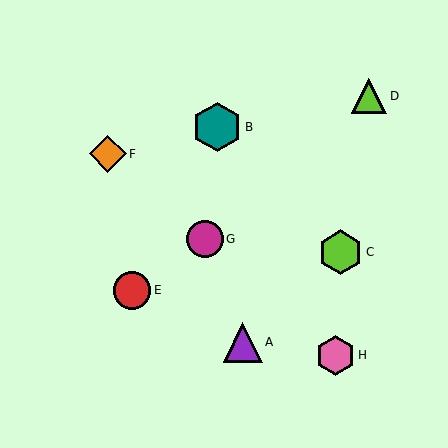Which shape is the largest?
The teal hexagon (labeled B) is the largest.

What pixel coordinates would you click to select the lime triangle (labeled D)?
Click at (369, 96) to select the lime triangle D.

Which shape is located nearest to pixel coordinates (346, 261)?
The lime hexagon (labeled C) at (341, 252) is nearest to that location.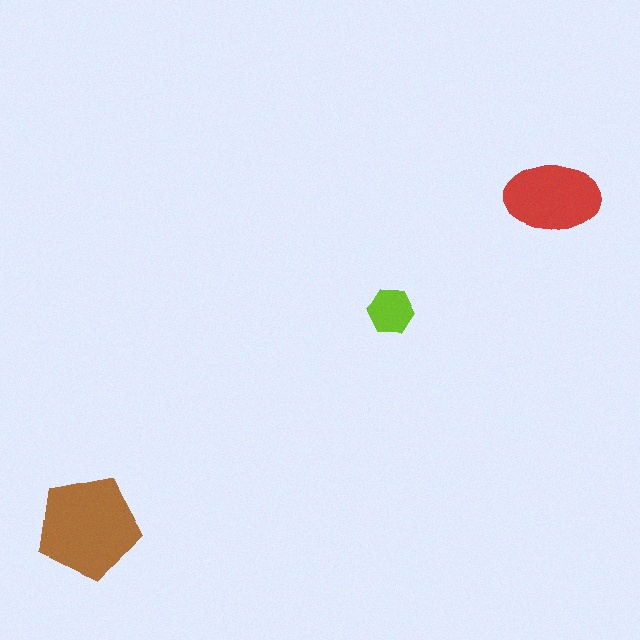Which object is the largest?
The brown pentagon.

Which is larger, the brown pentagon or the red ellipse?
The brown pentagon.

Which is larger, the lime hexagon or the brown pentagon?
The brown pentagon.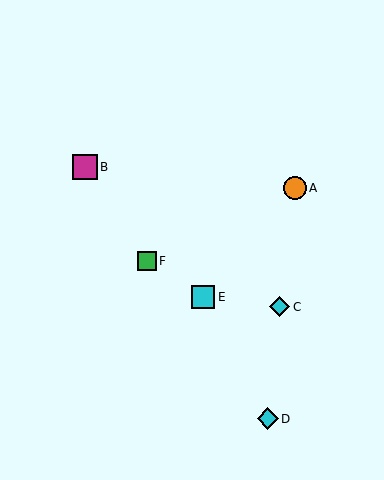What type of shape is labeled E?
Shape E is a cyan square.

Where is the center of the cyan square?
The center of the cyan square is at (203, 297).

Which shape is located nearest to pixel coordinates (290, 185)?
The orange circle (labeled A) at (295, 188) is nearest to that location.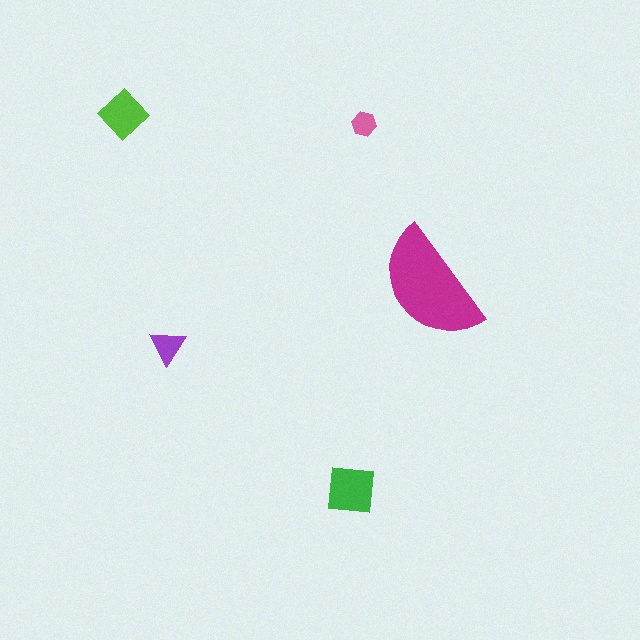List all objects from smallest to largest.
The pink hexagon, the purple triangle, the lime diamond, the green square, the magenta semicircle.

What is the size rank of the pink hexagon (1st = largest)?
5th.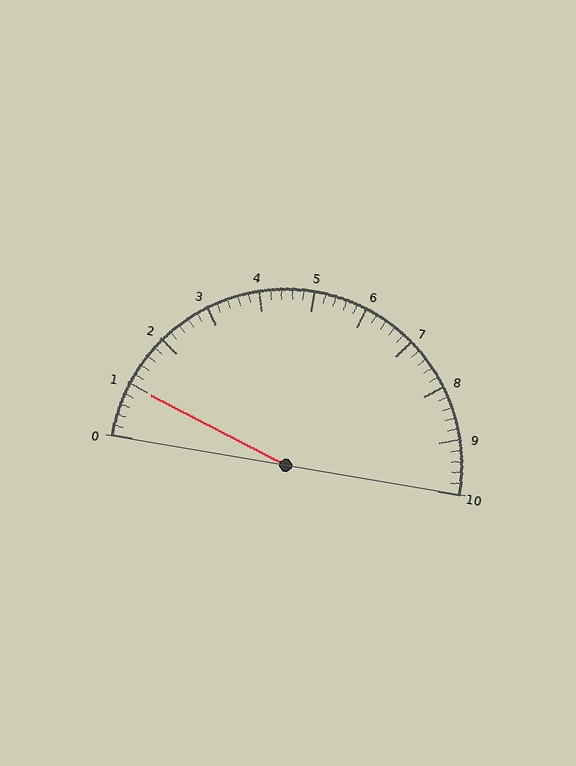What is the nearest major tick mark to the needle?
The nearest major tick mark is 1.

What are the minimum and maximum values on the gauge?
The gauge ranges from 0 to 10.